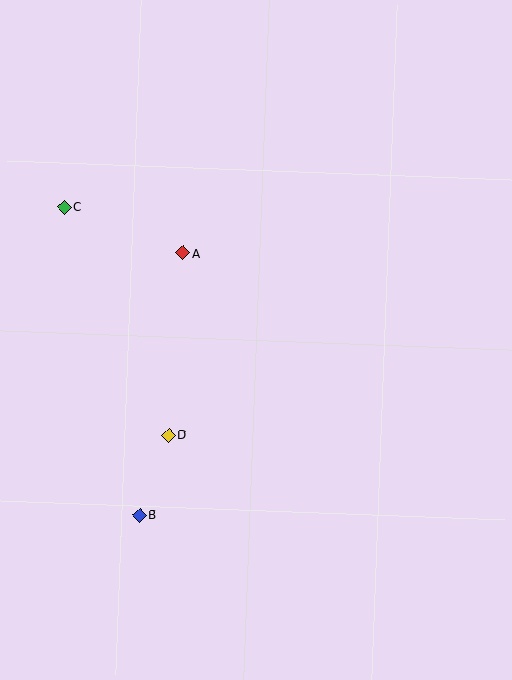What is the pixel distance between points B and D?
The distance between B and D is 85 pixels.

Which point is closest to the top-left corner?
Point C is closest to the top-left corner.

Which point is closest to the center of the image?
Point A at (183, 253) is closest to the center.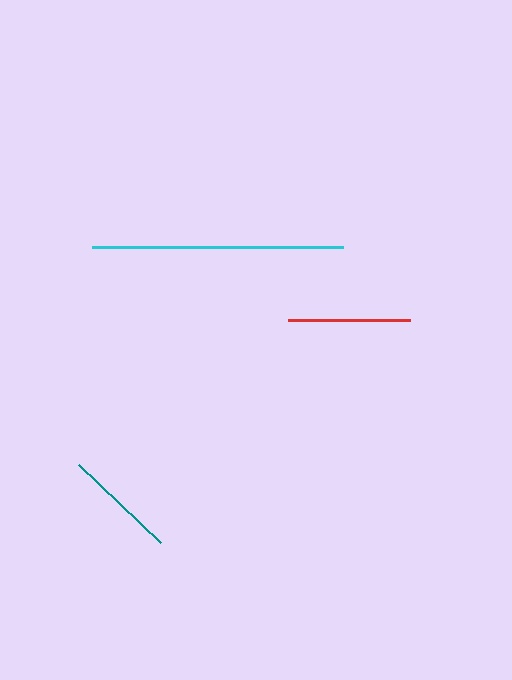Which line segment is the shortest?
The teal line is the shortest at approximately 113 pixels.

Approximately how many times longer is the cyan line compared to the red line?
The cyan line is approximately 2.1 times the length of the red line.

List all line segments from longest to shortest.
From longest to shortest: cyan, red, teal.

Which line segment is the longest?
The cyan line is the longest at approximately 251 pixels.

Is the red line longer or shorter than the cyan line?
The cyan line is longer than the red line.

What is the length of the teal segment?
The teal segment is approximately 113 pixels long.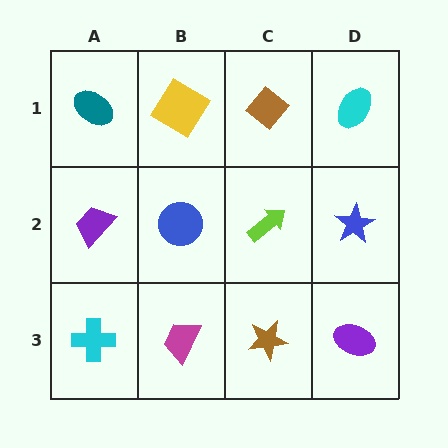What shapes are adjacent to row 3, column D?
A blue star (row 2, column D), a brown star (row 3, column C).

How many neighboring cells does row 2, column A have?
3.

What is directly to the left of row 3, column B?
A cyan cross.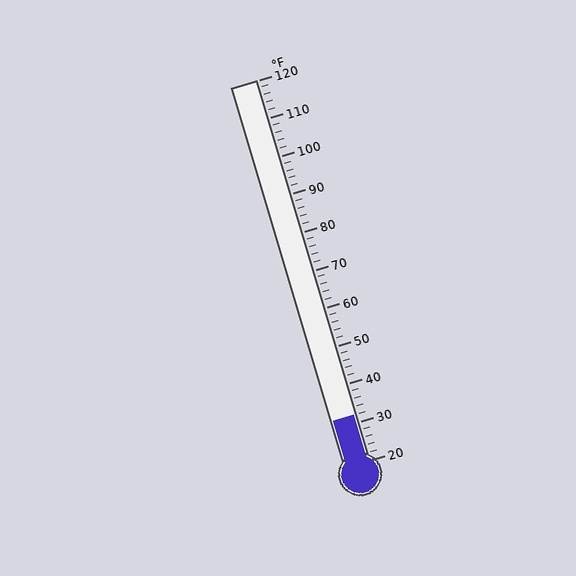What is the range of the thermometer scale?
The thermometer scale ranges from 20°F to 120°F.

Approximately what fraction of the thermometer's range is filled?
The thermometer is filled to approximately 10% of its range.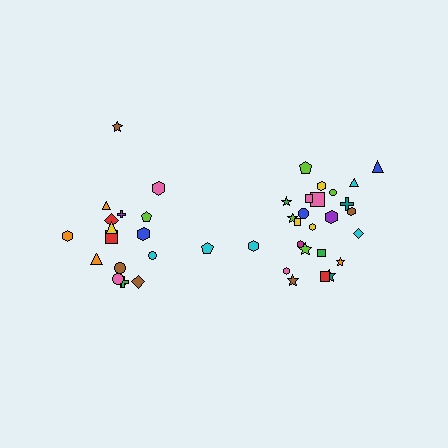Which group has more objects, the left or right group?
The right group.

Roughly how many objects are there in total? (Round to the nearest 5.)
Roughly 45 objects in total.